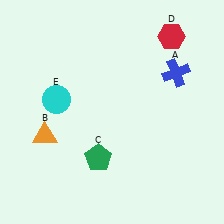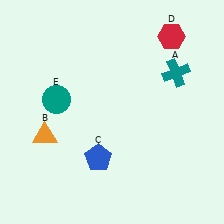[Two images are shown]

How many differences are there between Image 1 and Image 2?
There are 3 differences between the two images.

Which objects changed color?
A changed from blue to teal. C changed from green to blue. E changed from cyan to teal.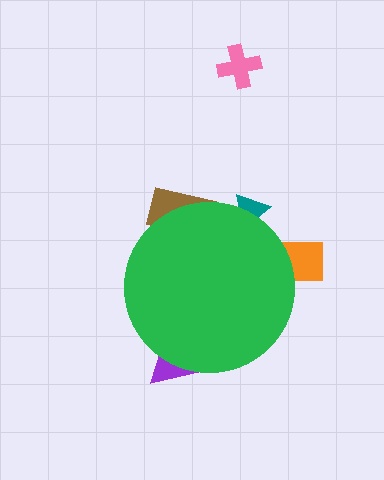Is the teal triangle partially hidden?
Yes, the teal triangle is partially hidden behind the green circle.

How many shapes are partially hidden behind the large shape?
4 shapes are partially hidden.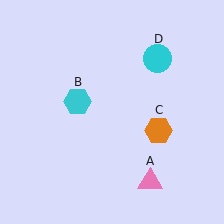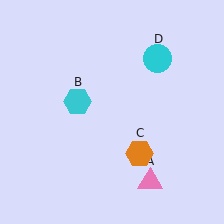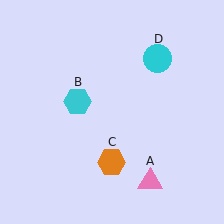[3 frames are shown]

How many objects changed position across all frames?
1 object changed position: orange hexagon (object C).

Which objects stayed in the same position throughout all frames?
Pink triangle (object A) and cyan hexagon (object B) and cyan circle (object D) remained stationary.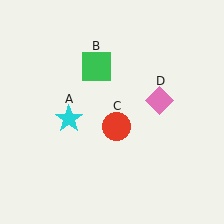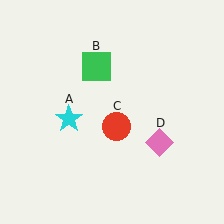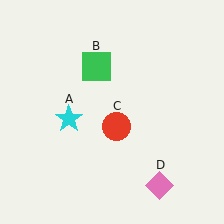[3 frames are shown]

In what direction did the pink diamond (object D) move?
The pink diamond (object D) moved down.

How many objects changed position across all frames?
1 object changed position: pink diamond (object D).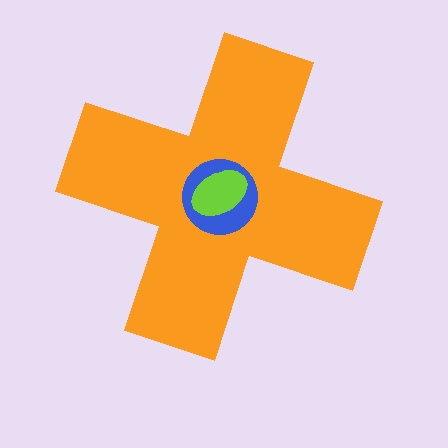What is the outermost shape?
The orange cross.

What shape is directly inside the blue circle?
The lime ellipse.